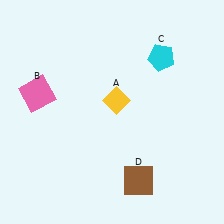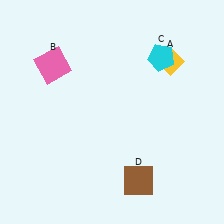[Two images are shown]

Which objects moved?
The objects that moved are: the yellow diamond (A), the pink square (B).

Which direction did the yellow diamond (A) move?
The yellow diamond (A) moved right.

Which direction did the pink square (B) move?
The pink square (B) moved up.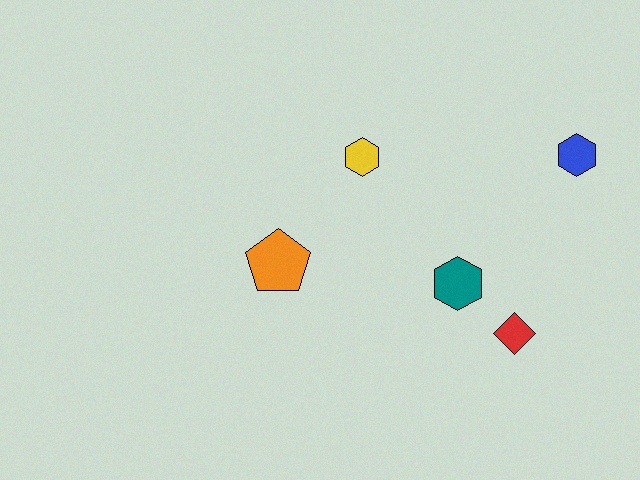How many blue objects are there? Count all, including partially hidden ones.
There is 1 blue object.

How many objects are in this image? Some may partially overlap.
There are 5 objects.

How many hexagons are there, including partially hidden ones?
There are 3 hexagons.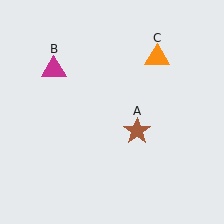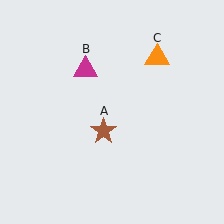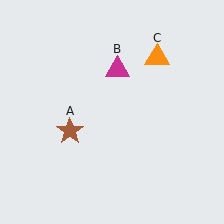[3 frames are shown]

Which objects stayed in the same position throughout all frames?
Orange triangle (object C) remained stationary.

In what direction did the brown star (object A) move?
The brown star (object A) moved left.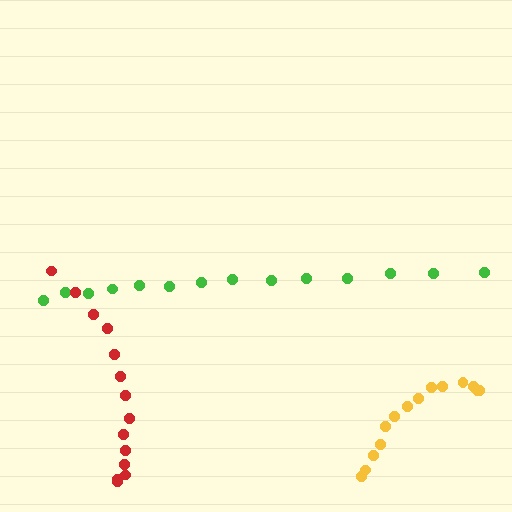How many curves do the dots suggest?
There are 3 distinct paths.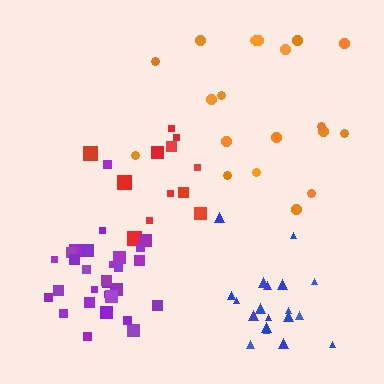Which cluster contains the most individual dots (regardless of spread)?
Purple (29).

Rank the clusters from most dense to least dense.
purple, blue, red, orange.